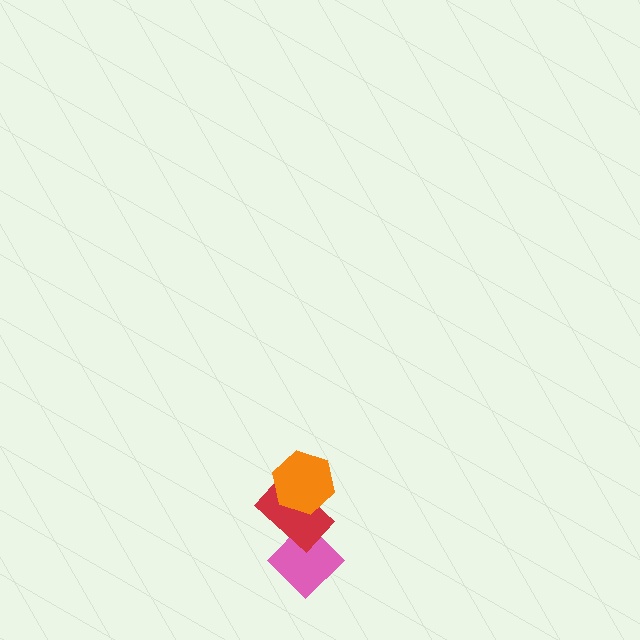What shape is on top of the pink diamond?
The red rectangle is on top of the pink diamond.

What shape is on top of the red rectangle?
The orange hexagon is on top of the red rectangle.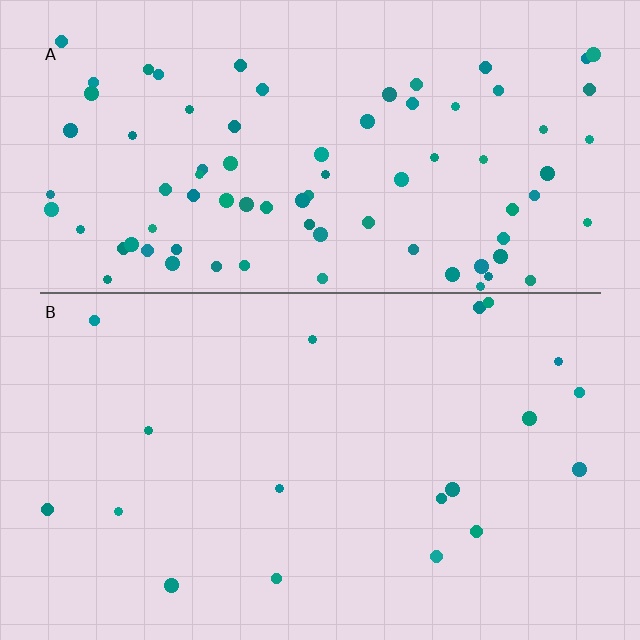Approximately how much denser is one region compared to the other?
Approximately 4.5× — region A over region B.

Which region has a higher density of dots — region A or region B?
A (the top).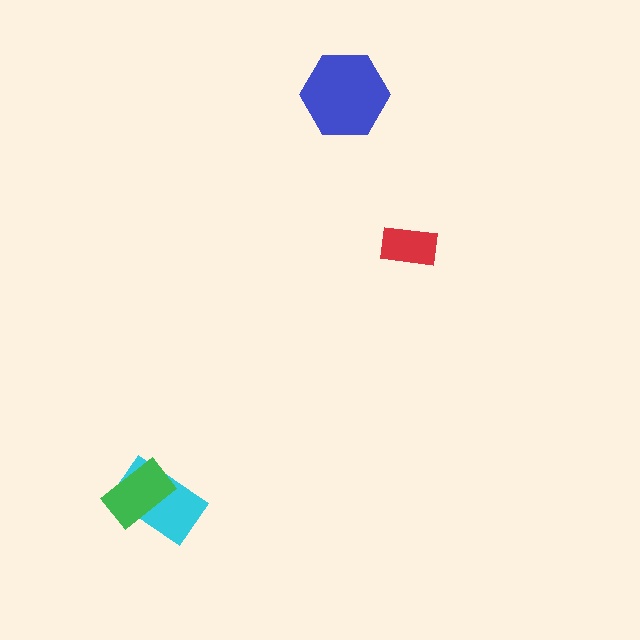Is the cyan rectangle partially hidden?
Yes, it is partially covered by another shape.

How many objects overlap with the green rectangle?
1 object overlaps with the green rectangle.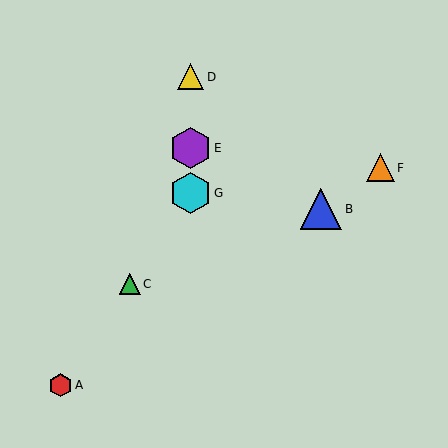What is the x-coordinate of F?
Object F is at x≈380.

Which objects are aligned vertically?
Objects D, E, G are aligned vertically.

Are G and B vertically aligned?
No, G is at x≈191 and B is at x≈321.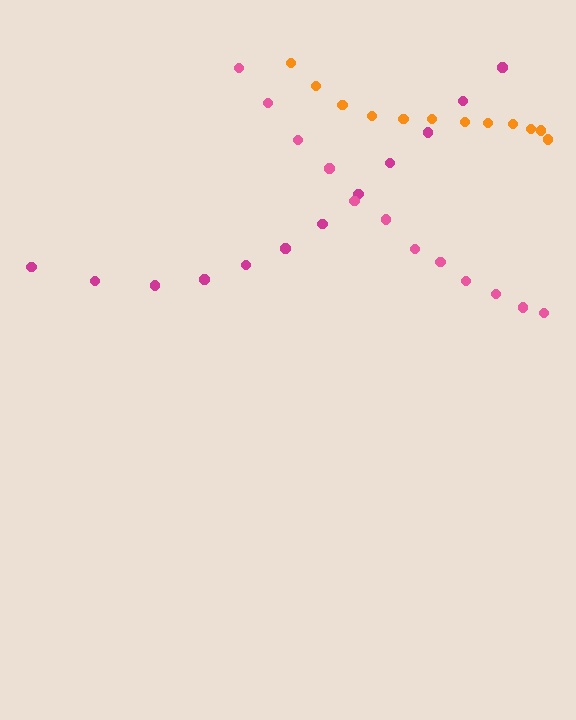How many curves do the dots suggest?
There are 3 distinct paths.